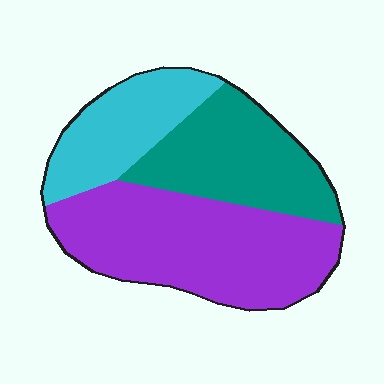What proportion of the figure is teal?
Teal covers 30% of the figure.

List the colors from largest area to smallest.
From largest to smallest: purple, teal, cyan.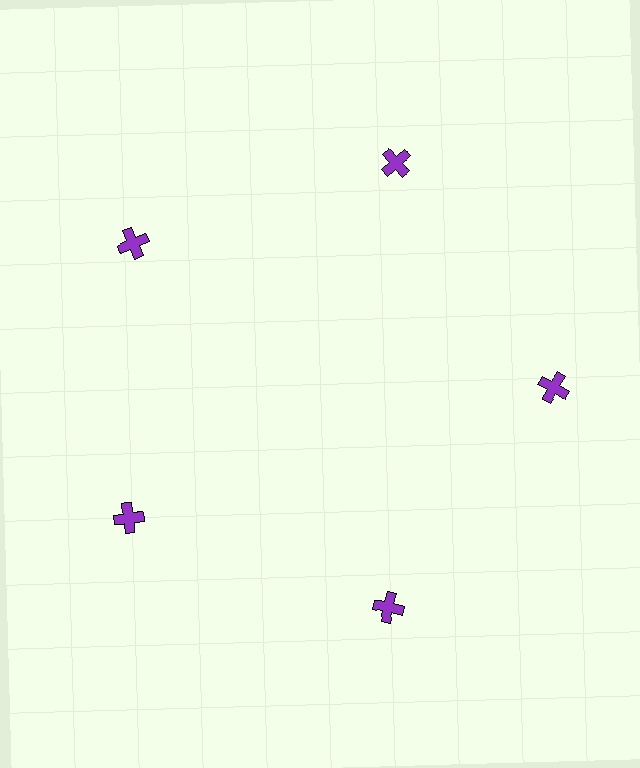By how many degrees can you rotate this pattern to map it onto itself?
The pattern maps onto itself every 72 degrees of rotation.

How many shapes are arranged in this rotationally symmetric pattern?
There are 5 shapes, arranged in 5 groups of 1.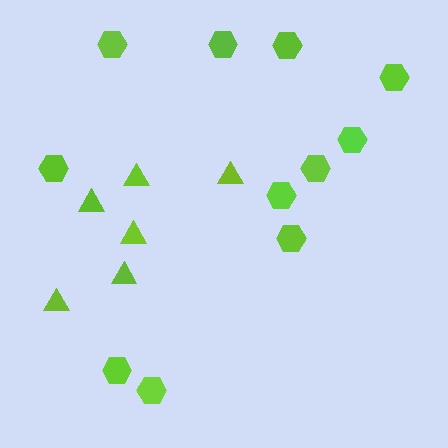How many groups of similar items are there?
There are 2 groups: one group of triangles (6) and one group of hexagons (11).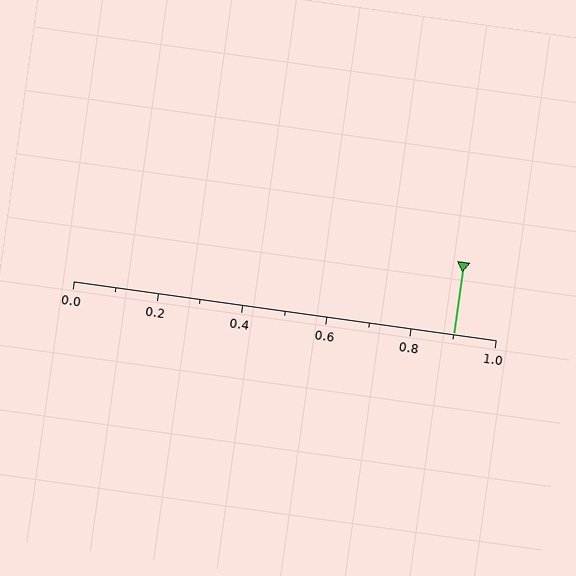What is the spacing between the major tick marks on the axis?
The major ticks are spaced 0.2 apart.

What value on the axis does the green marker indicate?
The marker indicates approximately 0.9.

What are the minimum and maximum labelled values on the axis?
The axis runs from 0.0 to 1.0.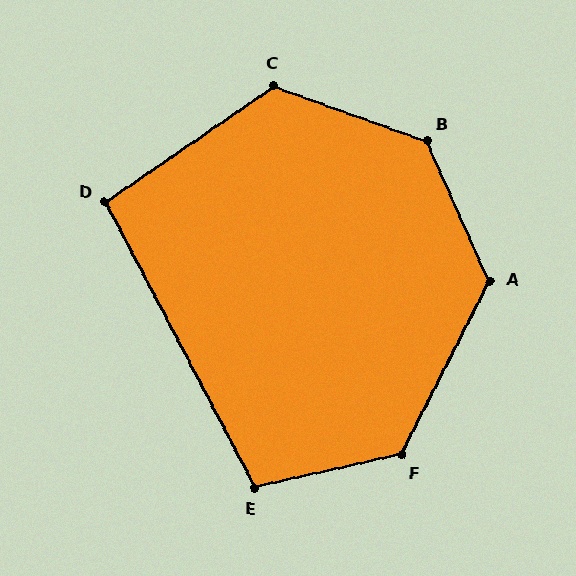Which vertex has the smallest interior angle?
D, at approximately 97 degrees.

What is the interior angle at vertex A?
Approximately 129 degrees (obtuse).